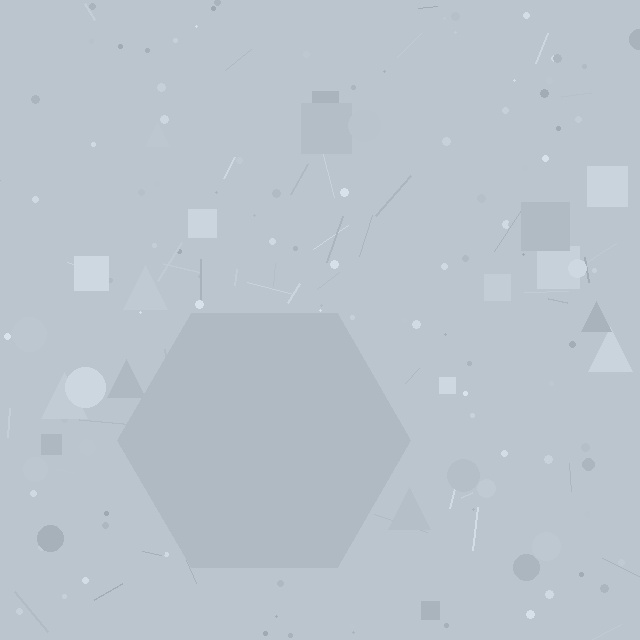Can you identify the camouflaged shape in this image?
The camouflaged shape is a hexagon.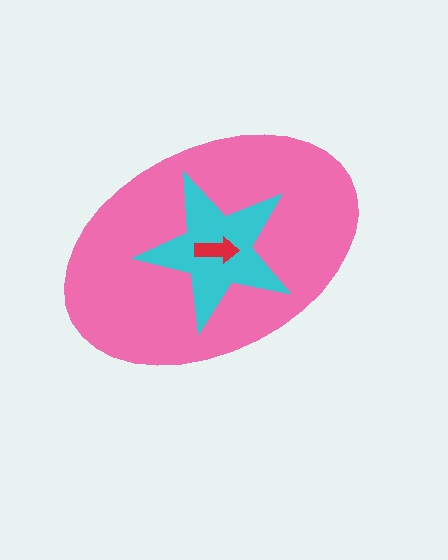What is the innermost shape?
The red arrow.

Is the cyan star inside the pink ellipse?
Yes.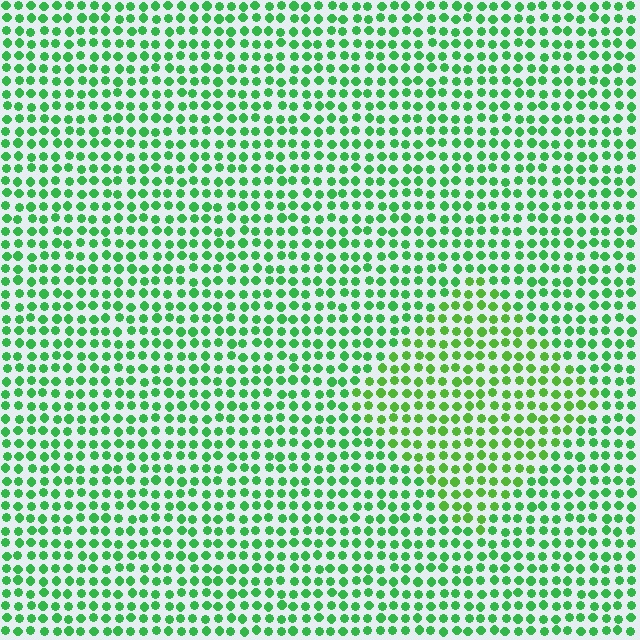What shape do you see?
I see a diamond.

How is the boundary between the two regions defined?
The boundary is defined purely by a slight shift in hue (about 23 degrees). Spacing, size, and orientation are identical on both sides.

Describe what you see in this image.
The image is filled with small green elements in a uniform arrangement. A diamond-shaped region is visible where the elements are tinted to a slightly different hue, forming a subtle color boundary.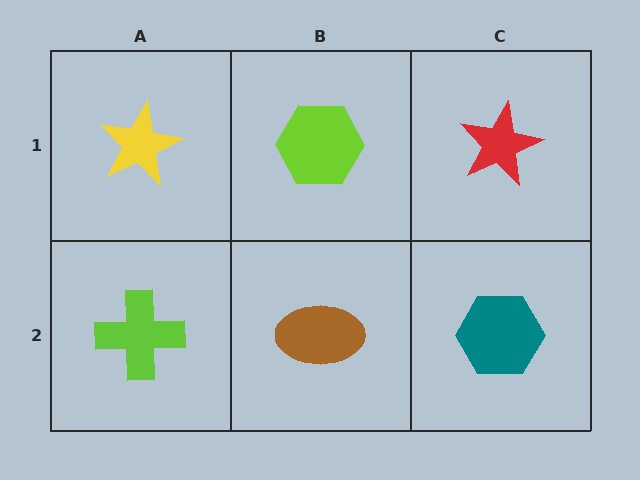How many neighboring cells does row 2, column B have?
3.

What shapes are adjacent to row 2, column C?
A red star (row 1, column C), a brown ellipse (row 2, column B).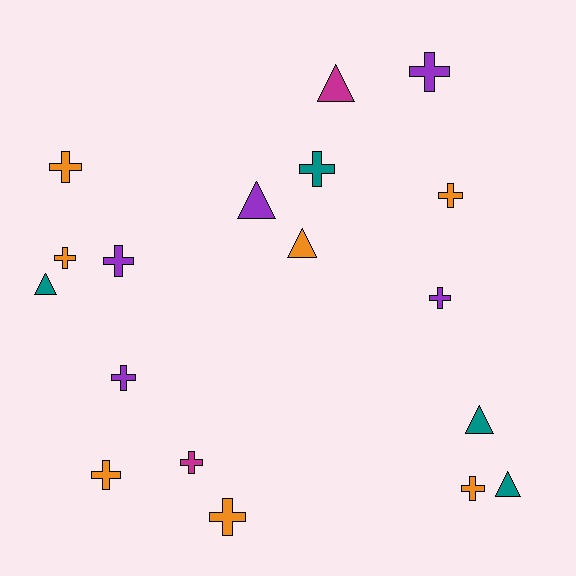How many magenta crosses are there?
There is 1 magenta cross.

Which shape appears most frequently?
Cross, with 12 objects.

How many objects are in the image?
There are 18 objects.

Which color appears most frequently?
Orange, with 7 objects.